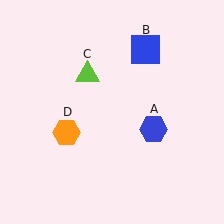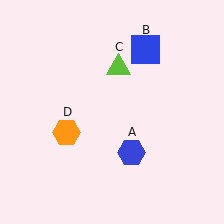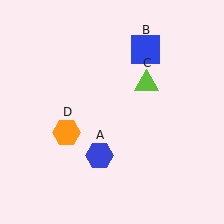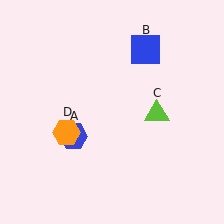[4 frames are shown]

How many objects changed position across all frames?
2 objects changed position: blue hexagon (object A), lime triangle (object C).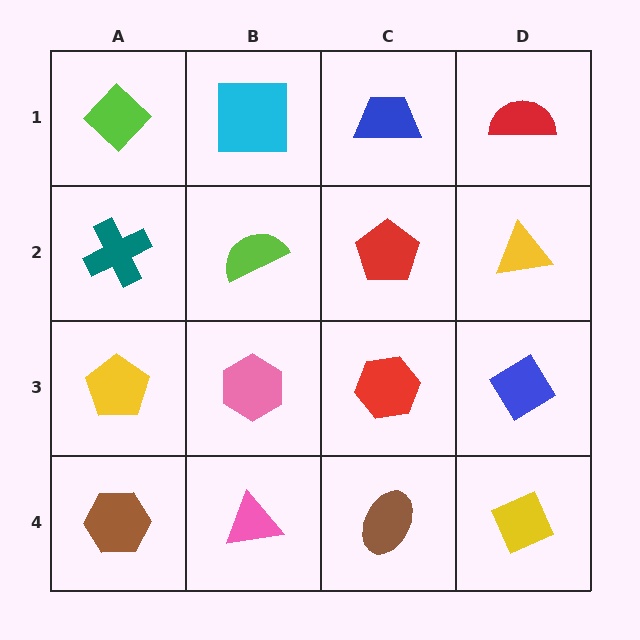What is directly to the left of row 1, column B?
A lime diamond.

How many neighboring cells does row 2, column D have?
3.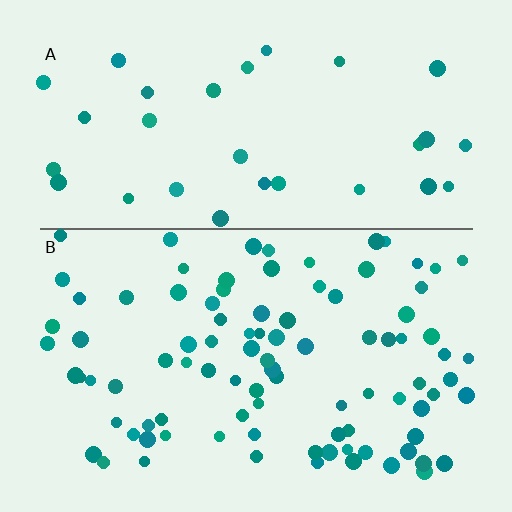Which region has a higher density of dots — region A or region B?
B (the bottom).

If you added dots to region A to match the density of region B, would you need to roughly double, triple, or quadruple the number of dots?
Approximately triple.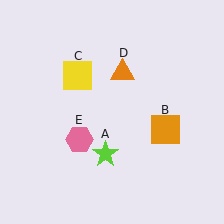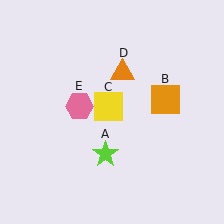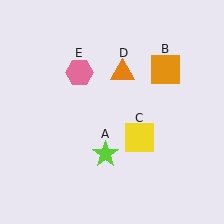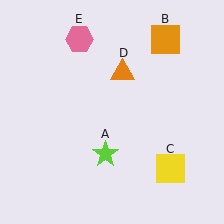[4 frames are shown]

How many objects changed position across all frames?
3 objects changed position: orange square (object B), yellow square (object C), pink hexagon (object E).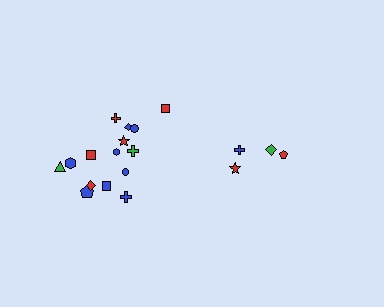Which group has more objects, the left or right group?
The left group.